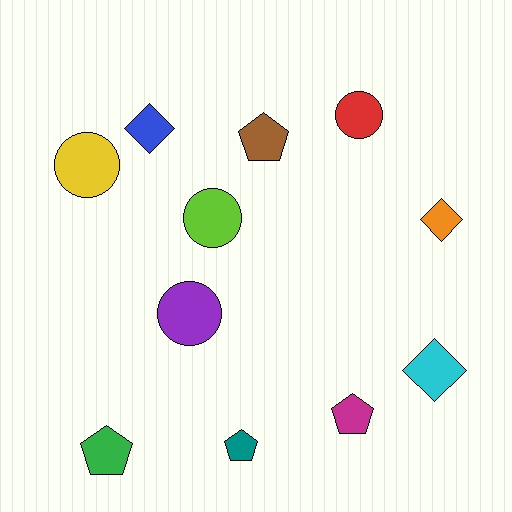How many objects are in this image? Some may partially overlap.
There are 11 objects.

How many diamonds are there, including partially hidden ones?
There are 3 diamonds.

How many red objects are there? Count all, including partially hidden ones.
There is 1 red object.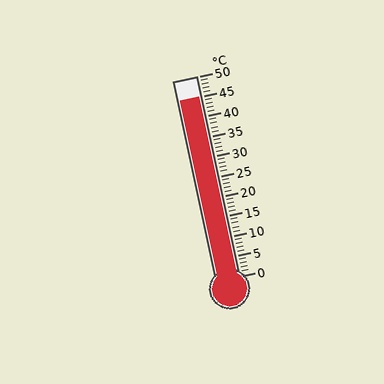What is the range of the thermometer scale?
The thermometer scale ranges from 0°C to 50°C.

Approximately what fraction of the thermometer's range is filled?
The thermometer is filled to approximately 90% of its range.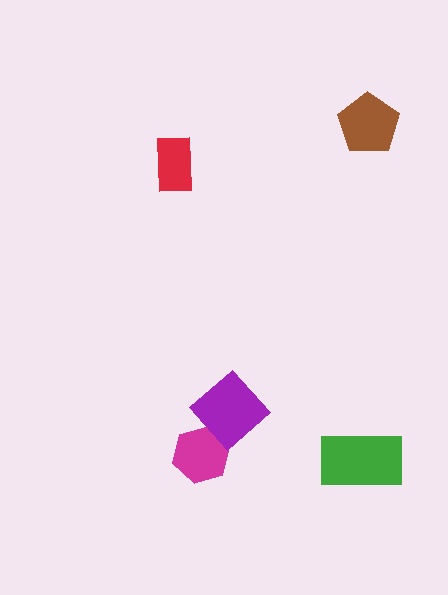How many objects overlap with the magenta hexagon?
1 object overlaps with the magenta hexagon.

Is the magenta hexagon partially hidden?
Yes, it is partially covered by another shape.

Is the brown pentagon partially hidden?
No, no other shape covers it.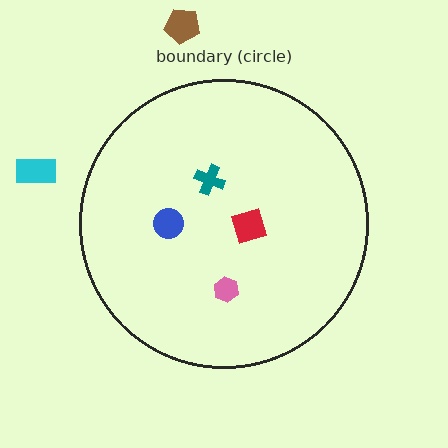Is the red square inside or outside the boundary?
Inside.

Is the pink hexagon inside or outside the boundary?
Inside.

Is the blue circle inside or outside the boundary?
Inside.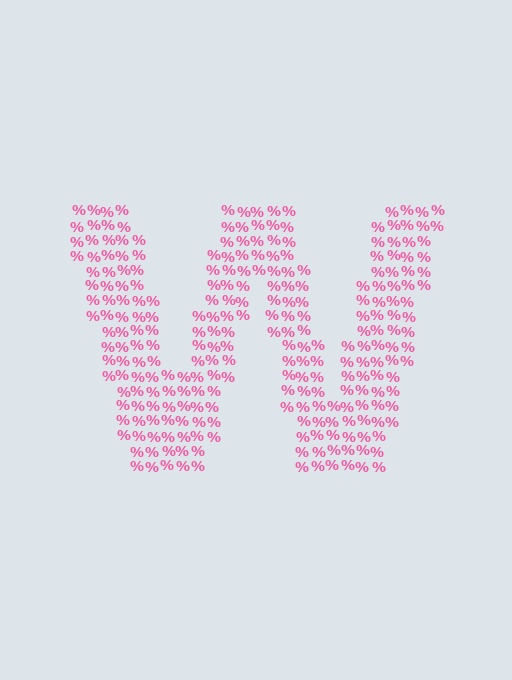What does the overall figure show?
The overall figure shows the letter W.